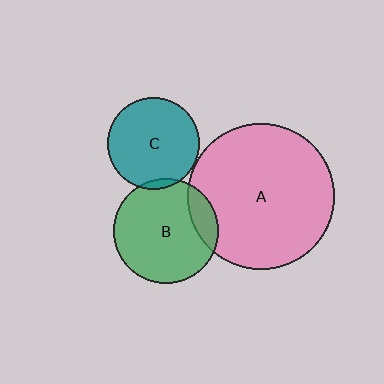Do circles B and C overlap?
Yes.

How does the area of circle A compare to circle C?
Approximately 2.5 times.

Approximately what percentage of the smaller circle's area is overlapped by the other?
Approximately 5%.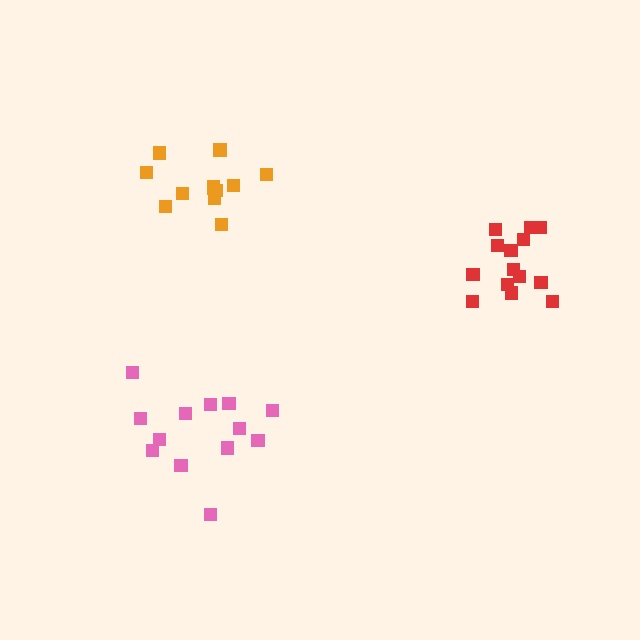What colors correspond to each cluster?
The clusters are colored: pink, red, orange.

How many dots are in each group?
Group 1: 13 dots, Group 2: 14 dots, Group 3: 12 dots (39 total).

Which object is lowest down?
The pink cluster is bottommost.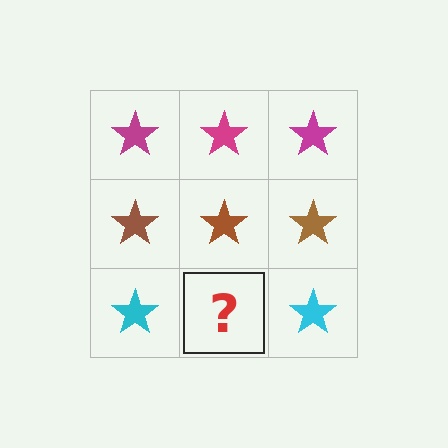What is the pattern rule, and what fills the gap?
The rule is that each row has a consistent color. The gap should be filled with a cyan star.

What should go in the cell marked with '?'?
The missing cell should contain a cyan star.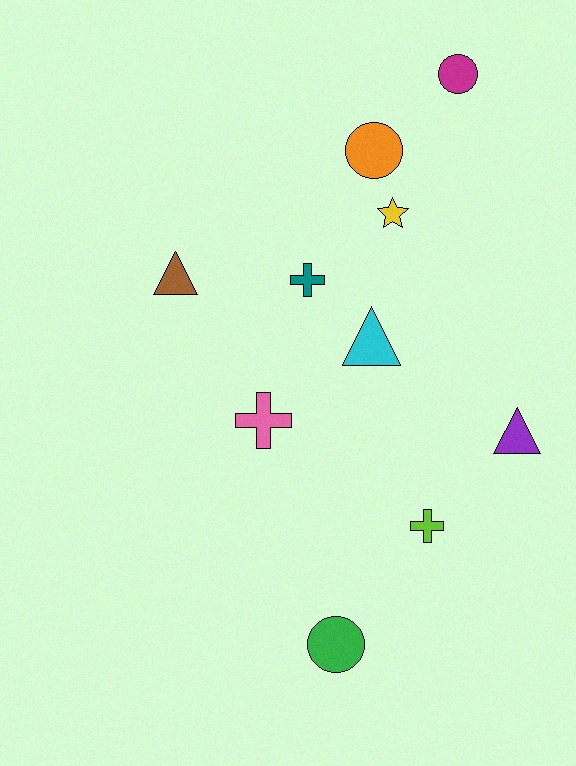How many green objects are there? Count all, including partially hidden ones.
There is 1 green object.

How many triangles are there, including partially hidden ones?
There are 3 triangles.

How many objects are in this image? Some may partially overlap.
There are 10 objects.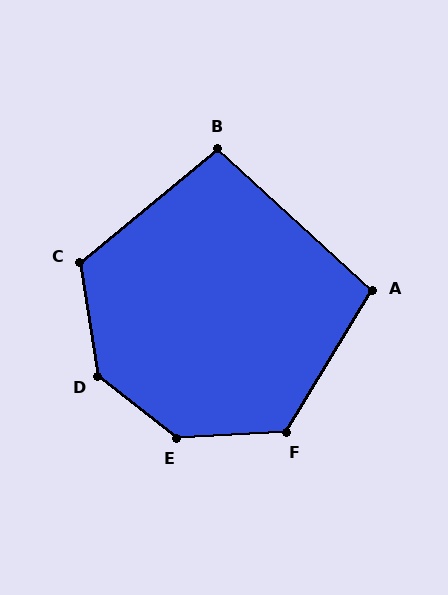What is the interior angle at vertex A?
Approximately 101 degrees (obtuse).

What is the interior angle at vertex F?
Approximately 124 degrees (obtuse).